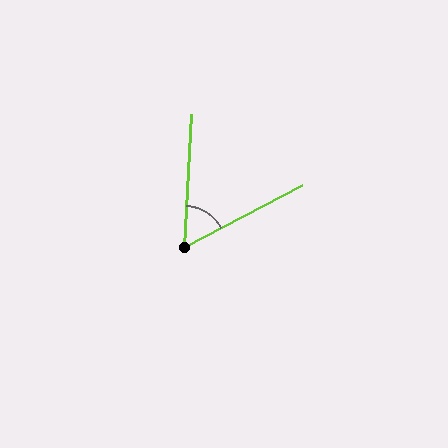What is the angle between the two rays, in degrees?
Approximately 59 degrees.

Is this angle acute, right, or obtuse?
It is acute.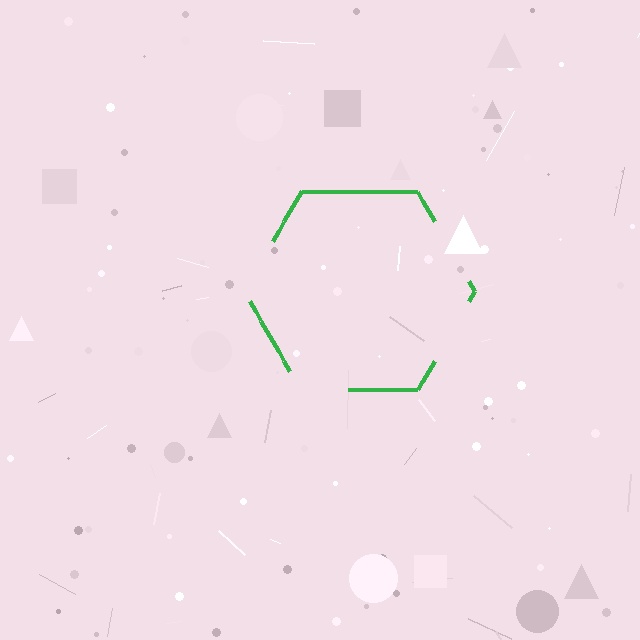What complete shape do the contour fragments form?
The contour fragments form a hexagon.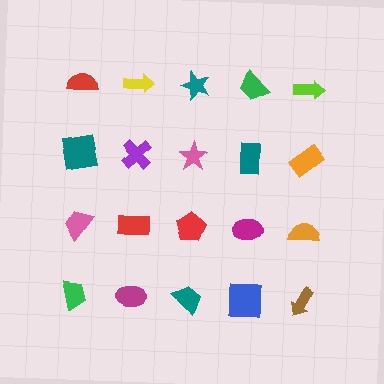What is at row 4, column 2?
A magenta ellipse.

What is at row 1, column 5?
A lime arrow.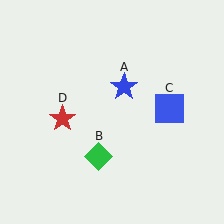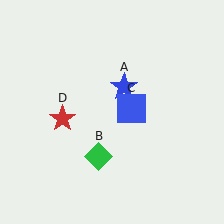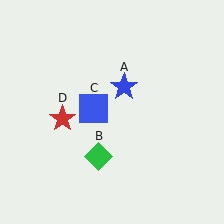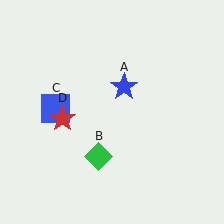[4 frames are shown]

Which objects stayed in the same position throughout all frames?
Blue star (object A) and green diamond (object B) and red star (object D) remained stationary.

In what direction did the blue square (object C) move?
The blue square (object C) moved left.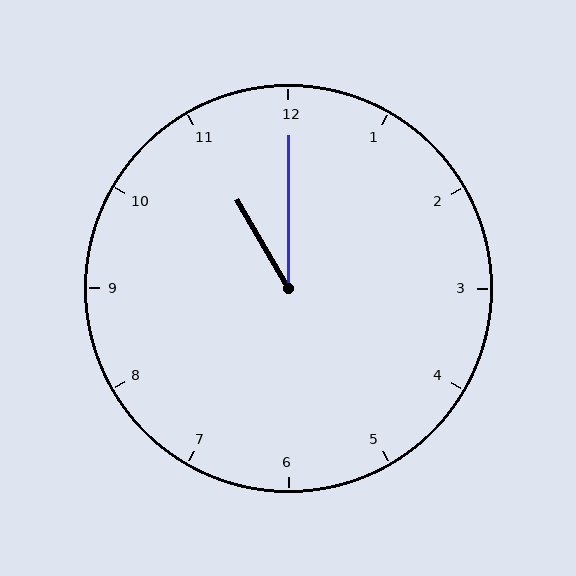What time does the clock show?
11:00.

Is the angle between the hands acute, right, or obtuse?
It is acute.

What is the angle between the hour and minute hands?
Approximately 30 degrees.